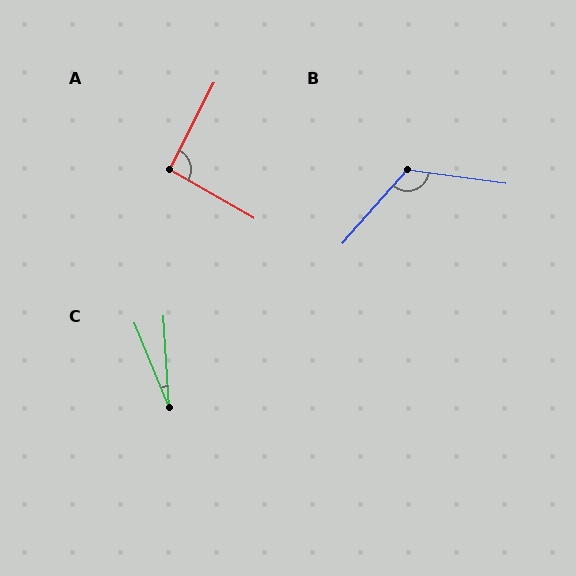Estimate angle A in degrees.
Approximately 93 degrees.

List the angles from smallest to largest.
C (19°), A (93°), B (124°).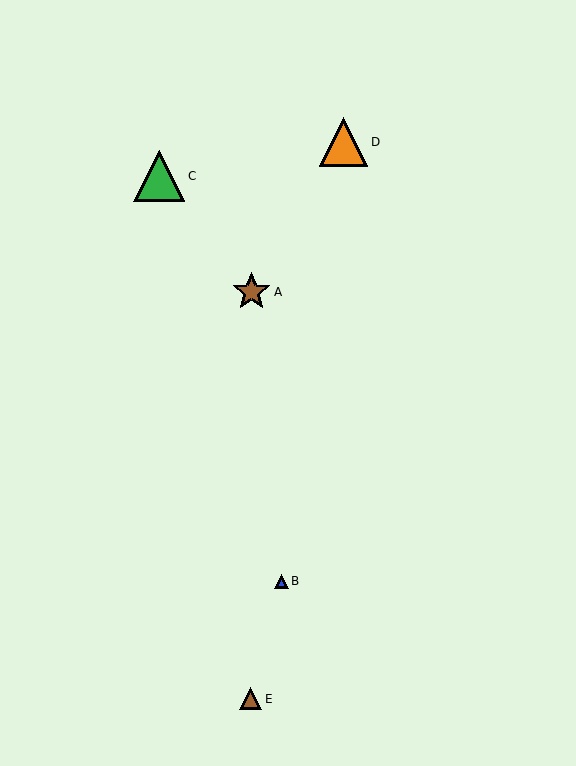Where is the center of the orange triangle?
The center of the orange triangle is at (343, 142).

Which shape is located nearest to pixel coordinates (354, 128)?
The orange triangle (labeled D) at (343, 142) is nearest to that location.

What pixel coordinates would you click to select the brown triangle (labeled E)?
Click at (251, 699) to select the brown triangle E.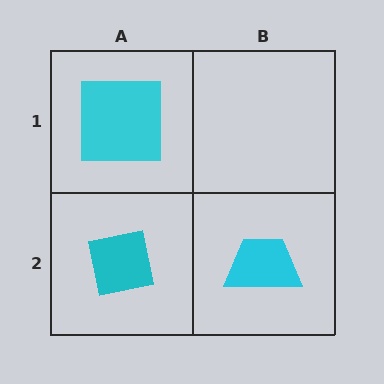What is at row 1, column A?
A cyan square.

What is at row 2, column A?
A cyan square.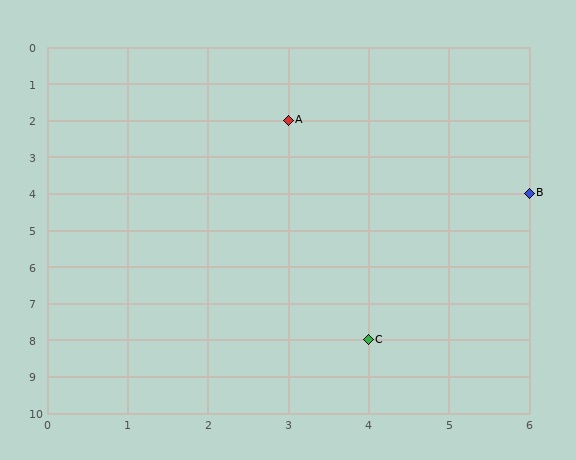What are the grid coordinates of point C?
Point C is at grid coordinates (4, 8).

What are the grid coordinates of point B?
Point B is at grid coordinates (6, 4).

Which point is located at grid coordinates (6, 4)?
Point B is at (6, 4).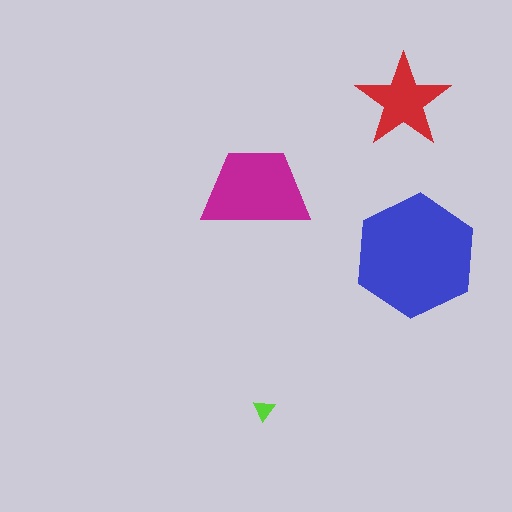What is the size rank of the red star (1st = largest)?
3rd.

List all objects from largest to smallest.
The blue hexagon, the magenta trapezoid, the red star, the lime triangle.